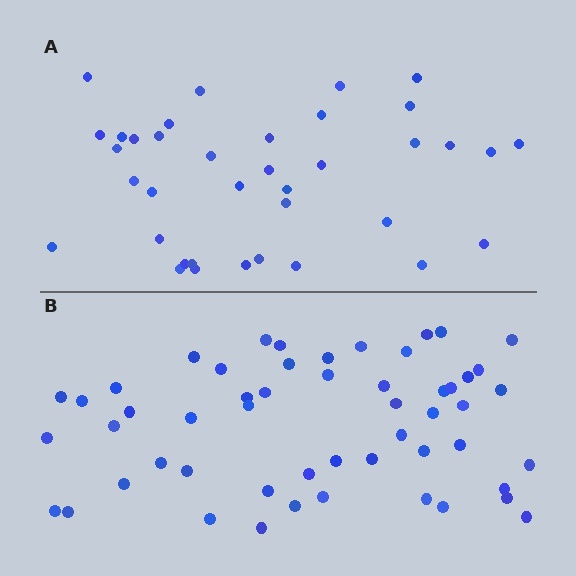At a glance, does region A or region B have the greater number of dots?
Region B (the bottom region) has more dots.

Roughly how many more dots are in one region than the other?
Region B has approximately 15 more dots than region A.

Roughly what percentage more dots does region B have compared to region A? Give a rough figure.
About 45% more.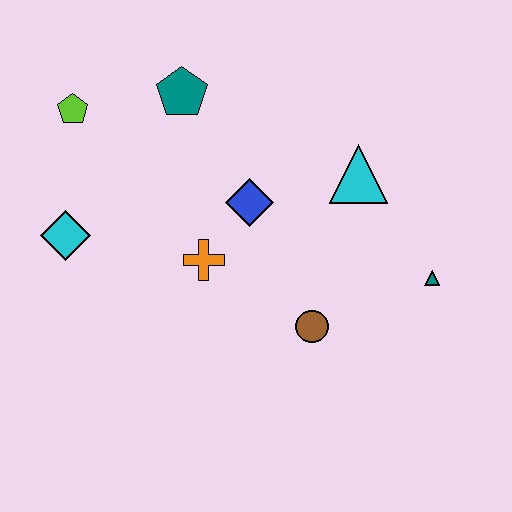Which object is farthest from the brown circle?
The lime pentagon is farthest from the brown circle.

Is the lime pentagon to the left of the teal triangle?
Yes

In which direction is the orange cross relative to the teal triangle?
The orange cross is to the left of the teal triangle.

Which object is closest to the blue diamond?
The orange cross is closest to the blue diamond.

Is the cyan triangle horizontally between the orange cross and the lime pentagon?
No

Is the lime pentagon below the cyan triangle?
No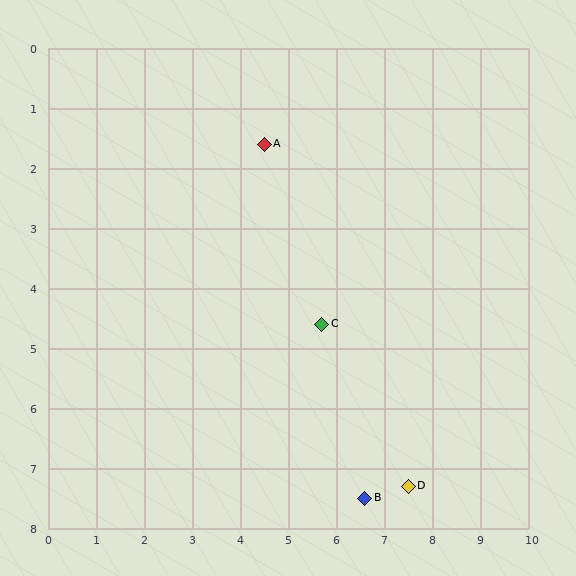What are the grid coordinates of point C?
Point C is at approximately (5.7, 4.6).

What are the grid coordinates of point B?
Point B is at approximately (6.6, 7.5).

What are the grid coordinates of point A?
Point A is at approximately (4.5, 1.6).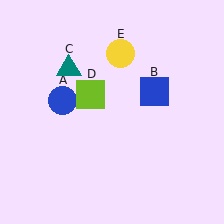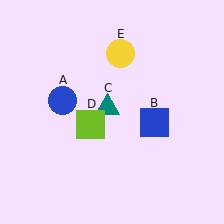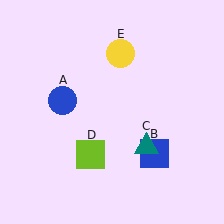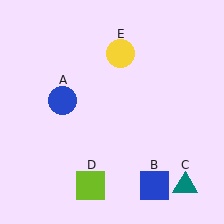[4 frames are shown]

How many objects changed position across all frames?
3 objects changed position: blue square (object B), teal triangle (object C), lime square (object D).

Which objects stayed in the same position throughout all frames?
Blue circle (object A) and yellow circle (object E) remained stationary.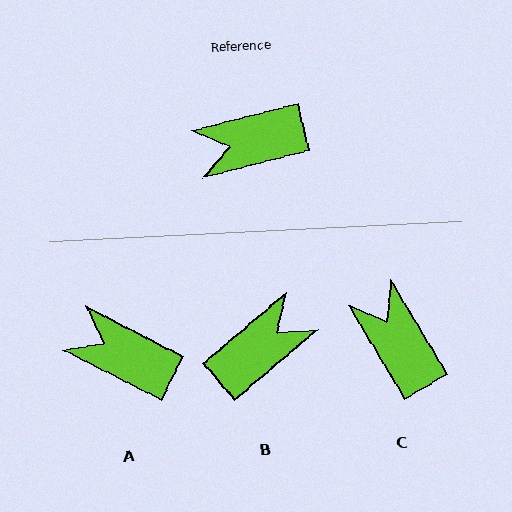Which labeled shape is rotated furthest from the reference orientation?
B, about 154 degrees away.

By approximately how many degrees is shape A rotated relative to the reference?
Approximately 41 degrees clockwise.